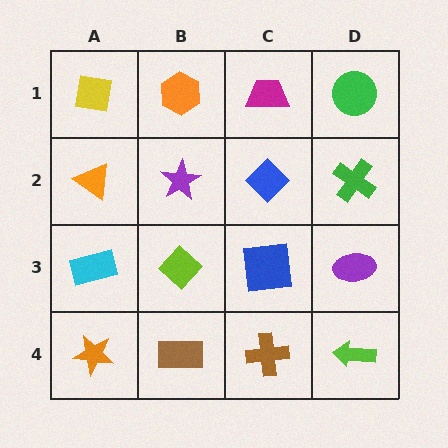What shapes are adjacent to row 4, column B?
A lime diamond (row 3, column B), an orange star (row 4, column A), a brown cross (row 4, column C).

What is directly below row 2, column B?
A lime diamond.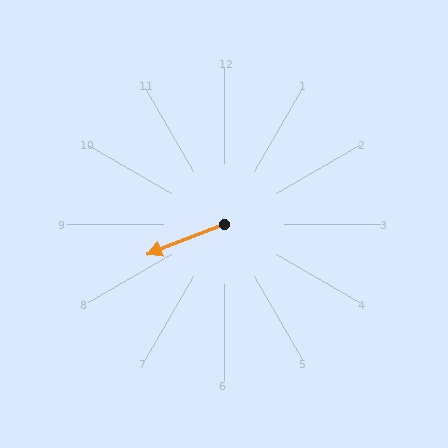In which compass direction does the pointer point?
West.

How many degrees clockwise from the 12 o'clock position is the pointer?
Approximately 249 degrees.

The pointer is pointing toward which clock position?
Roughly 8 o'clock.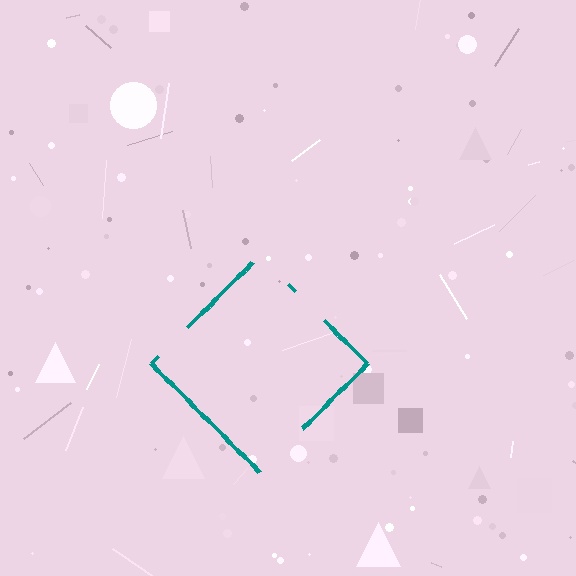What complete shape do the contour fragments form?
The contour fragments form a diamond.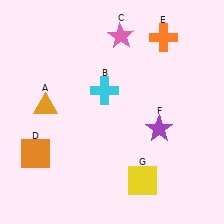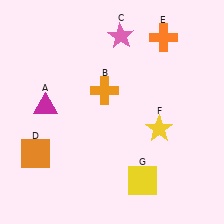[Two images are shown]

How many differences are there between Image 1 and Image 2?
There are 3 differences between the two images.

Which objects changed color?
A changed from orange to magenta. B changed from cyan to orange. F changed from purple to yellow.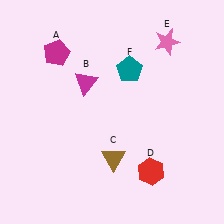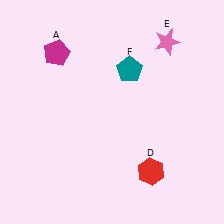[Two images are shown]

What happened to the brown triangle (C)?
The brown triangle (C) was removed in Image 2. It was in the bottom-right area of Image 1.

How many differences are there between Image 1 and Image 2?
There are 2 differences between the two images.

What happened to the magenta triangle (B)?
The magenta triangle (B) was removed in Image 2. It was in the top-left area of Image 1.